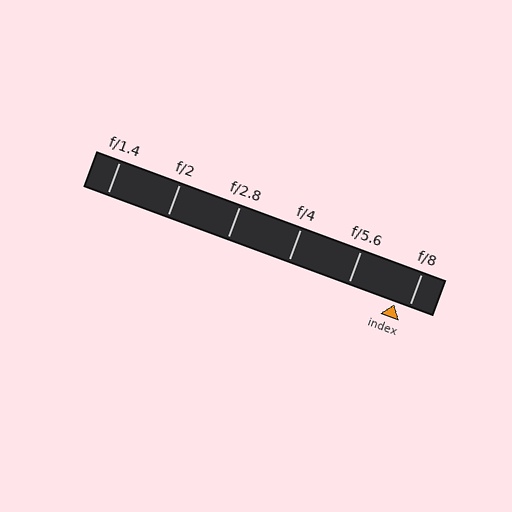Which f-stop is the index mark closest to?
The index mark is closest to f/8.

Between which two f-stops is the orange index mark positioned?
The index mark is between f/5.6 and f/8.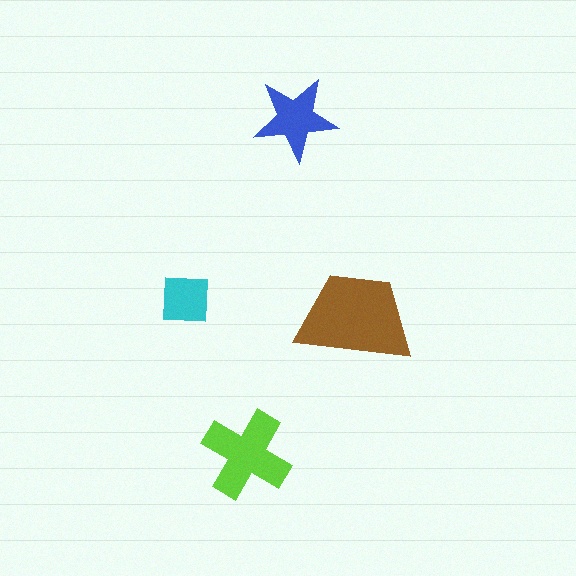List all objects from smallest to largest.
The cyan square, the blue star, the lime cross, the brown trapezoid.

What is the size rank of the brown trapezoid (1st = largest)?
1st.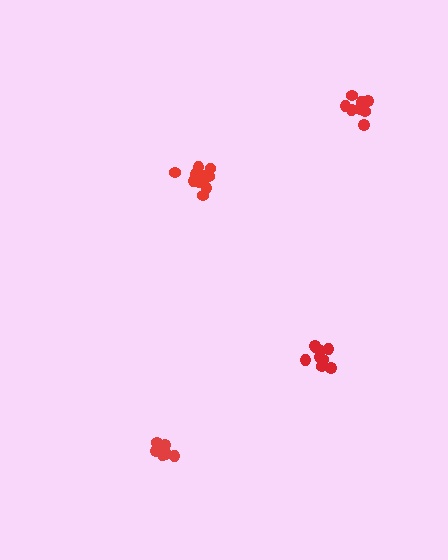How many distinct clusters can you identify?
There are 4 distinct clusters.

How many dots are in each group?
Group 1: 6 dots, Group 2: 11 dots, Group 3: 8 dots, Group 4: 9 dots (34 total).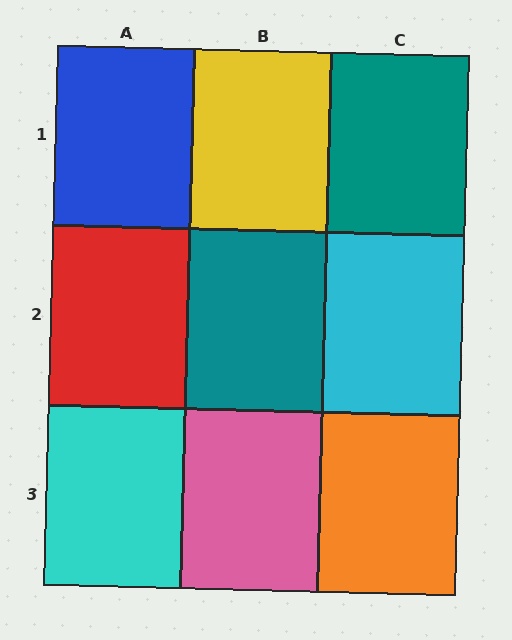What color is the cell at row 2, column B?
Teal.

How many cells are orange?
1 cell is orange.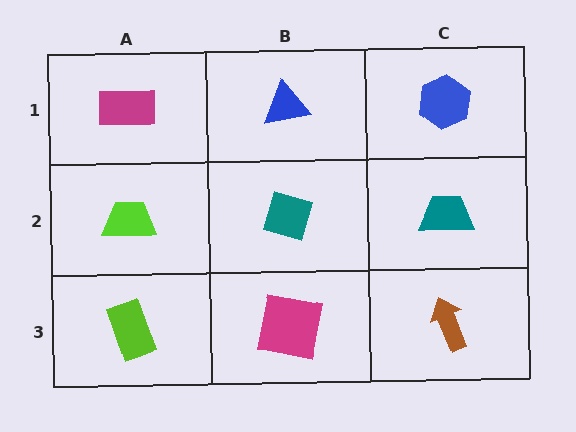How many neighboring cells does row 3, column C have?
2.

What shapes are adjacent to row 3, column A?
A lime trapezoid (row 2, column A), a magenta square (row 3, column B).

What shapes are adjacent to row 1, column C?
A teal trapezoid (row 2, column C), a blue triangle (row 1, column B).